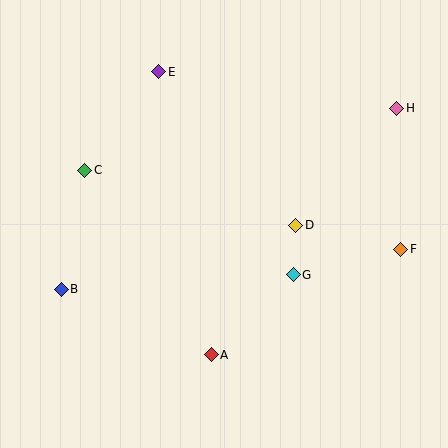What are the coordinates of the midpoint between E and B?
The midpoint between E and B is at (110, 181).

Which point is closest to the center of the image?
Point D at (296, 225) is closest to the center.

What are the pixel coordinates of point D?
Point D is at (296, 225).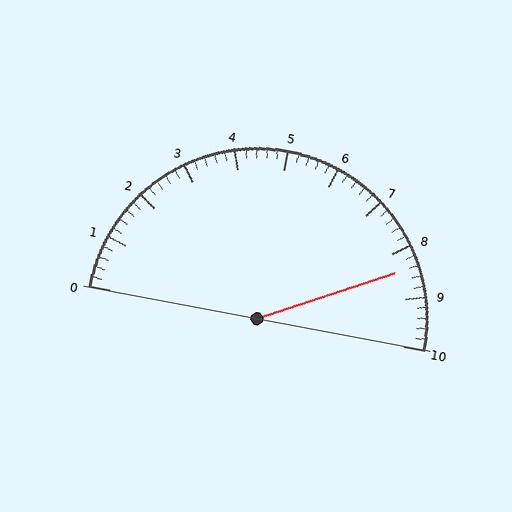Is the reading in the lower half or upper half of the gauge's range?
The reading is in the upper half of the range (0 to 10).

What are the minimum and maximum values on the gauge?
The gauge ranges from 0 to 10.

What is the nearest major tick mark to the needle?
The nearest major tick mark is 8.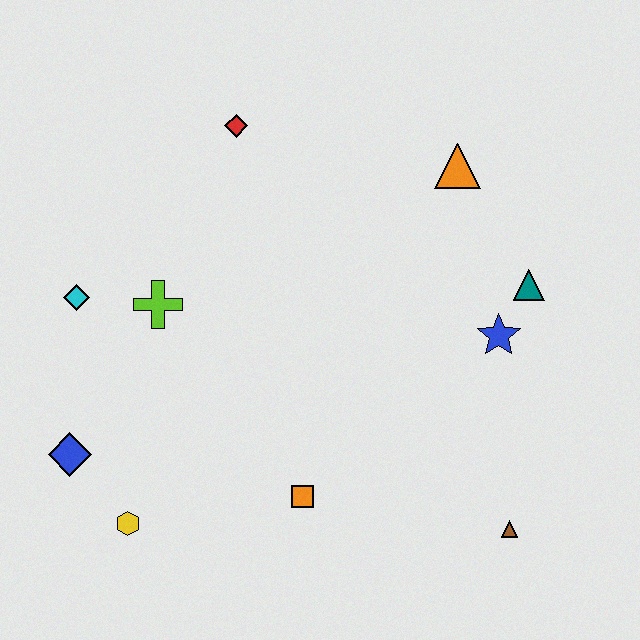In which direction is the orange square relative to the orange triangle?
The orange square is below the orange triangle.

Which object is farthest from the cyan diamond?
The brown triangle is farthest from the cyan diamond.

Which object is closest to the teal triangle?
The blue star is closest to the teal triangle.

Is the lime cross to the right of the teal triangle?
No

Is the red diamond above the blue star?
Yes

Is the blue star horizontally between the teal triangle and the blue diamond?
Yes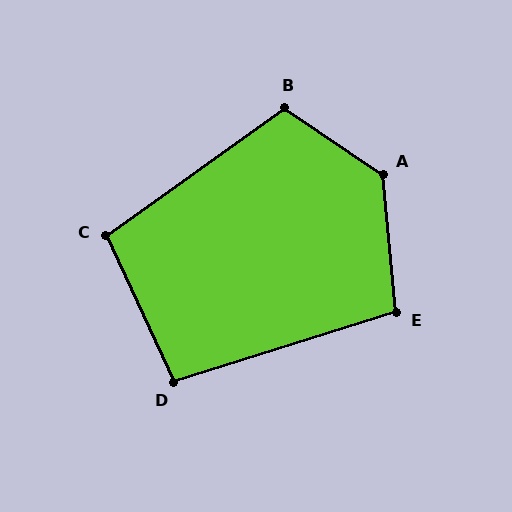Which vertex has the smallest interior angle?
D, at approximately 97 degrees.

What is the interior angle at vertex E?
Approximately 102 degrees (obtuse).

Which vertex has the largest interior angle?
A, at approximately 129 degrees.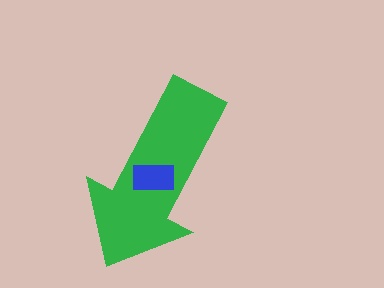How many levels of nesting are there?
2.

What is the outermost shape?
The green arrow.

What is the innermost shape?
The blue rectangle.